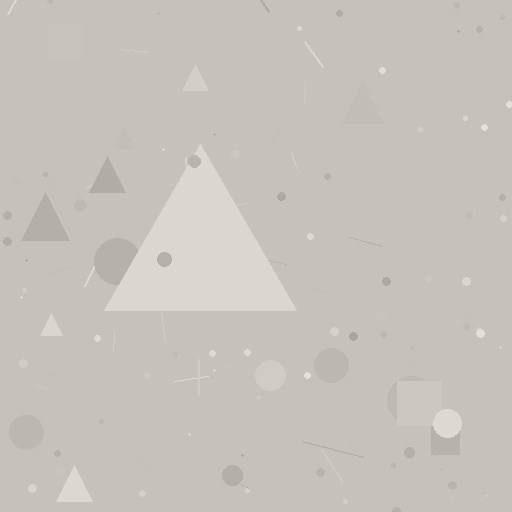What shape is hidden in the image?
A triangle is hidden in the image.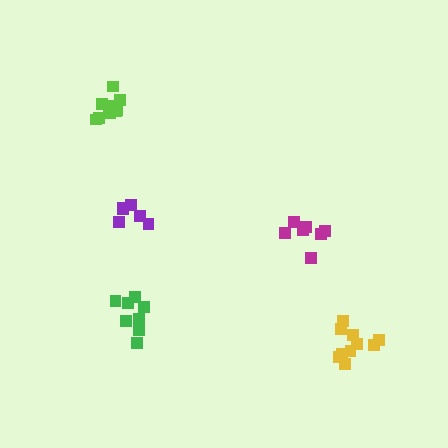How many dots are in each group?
Group 1: 7 dots, Group 2: 9 dots, Group 3: 6 dots, Group 4: 10 dots, Group 5: 10 dots (42 total).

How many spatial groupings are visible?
There are 5 spatial groupings.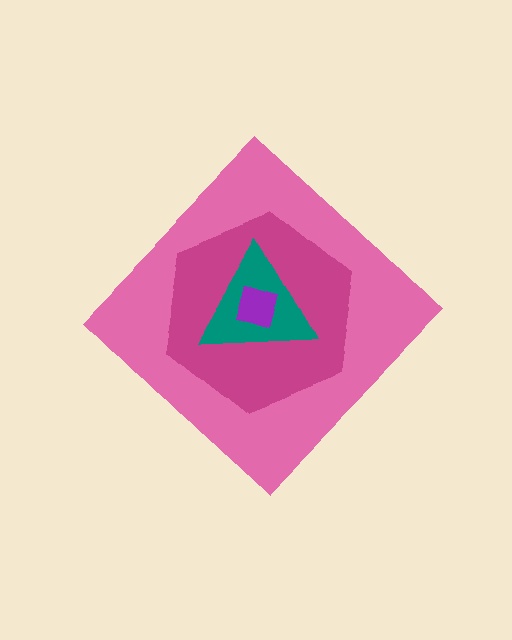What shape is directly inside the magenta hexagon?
The teal triangle.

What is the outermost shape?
The pink diamond.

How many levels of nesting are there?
4.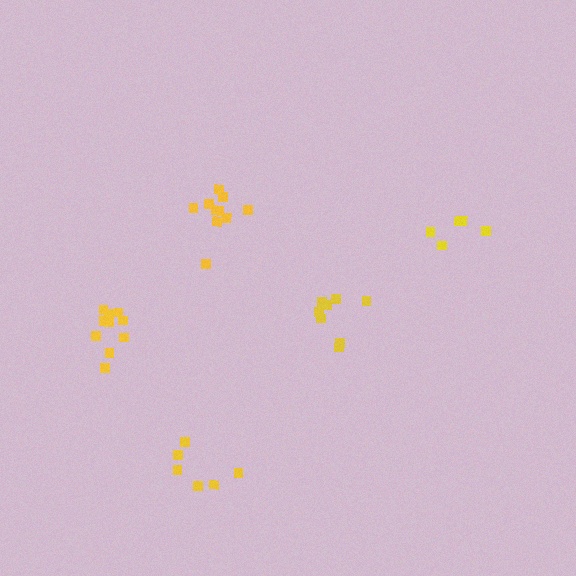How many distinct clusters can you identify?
There are 5 distinct clusters.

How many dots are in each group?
Group 1: 10 dots, Group 2: 5 dots, Group 3: 6 dots, Group 4: 8 dots, Group 5: 10 dots (39 total).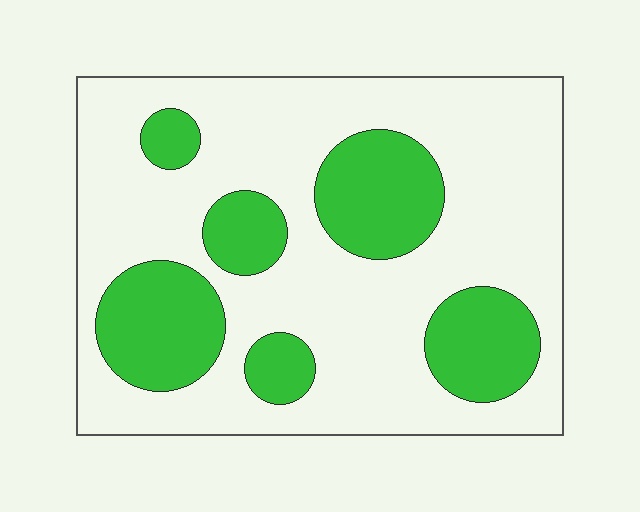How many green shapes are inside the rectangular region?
6.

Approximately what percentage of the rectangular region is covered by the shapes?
Approximately 30%.